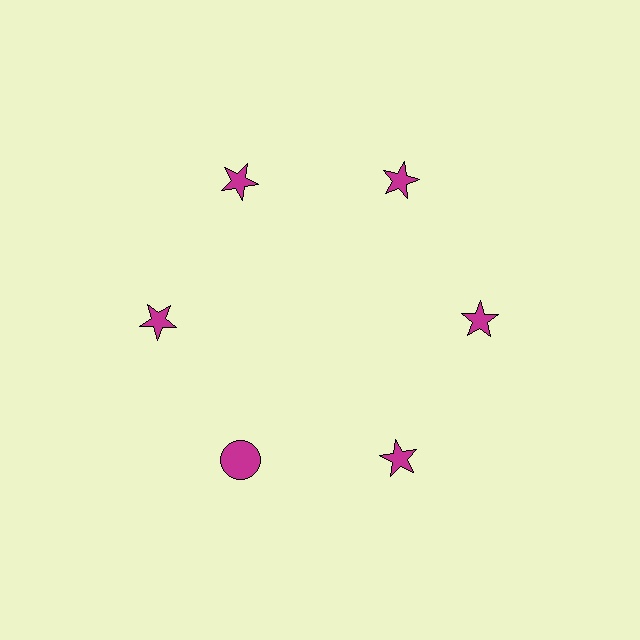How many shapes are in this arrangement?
There are 6 shapes arranged in a ring pattern.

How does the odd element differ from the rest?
It has a different shape: circle instead of star.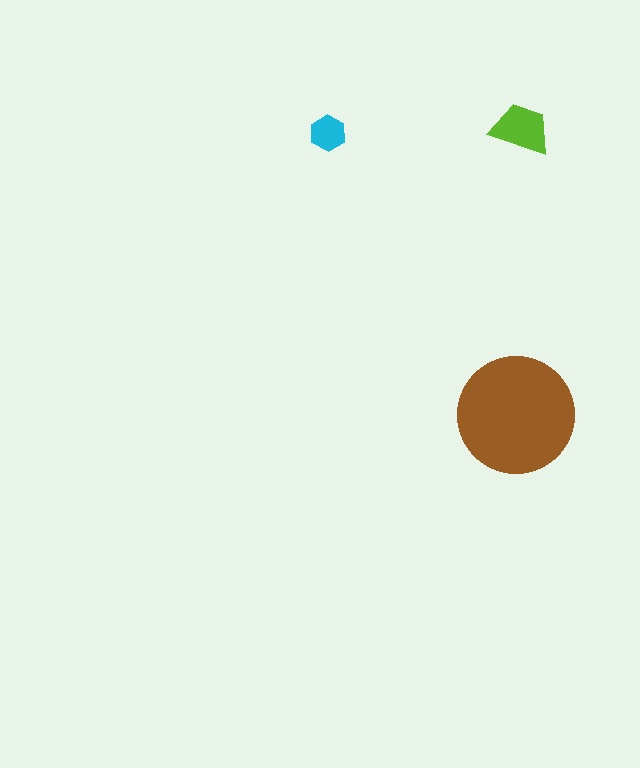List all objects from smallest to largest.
The cyan hexagon, the lime trapezoid, the brown circle.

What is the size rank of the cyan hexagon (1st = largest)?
3rd.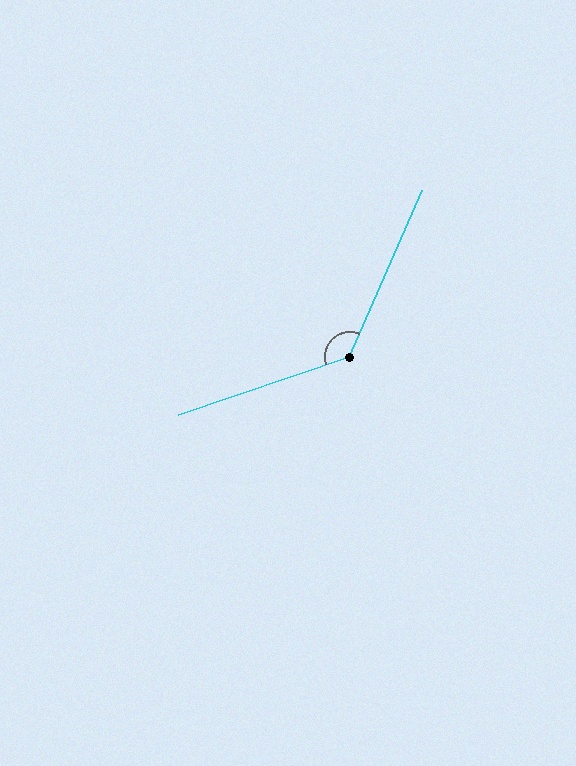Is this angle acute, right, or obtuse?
It is obtuse.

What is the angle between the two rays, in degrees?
Approximately 132 degrees.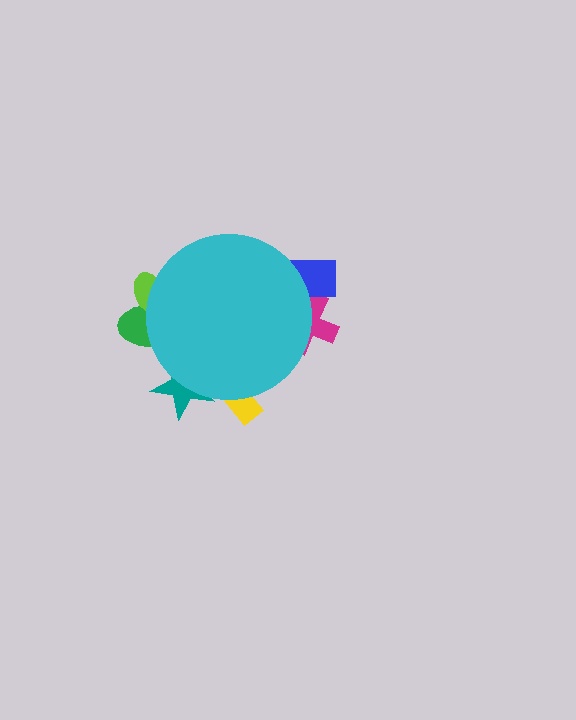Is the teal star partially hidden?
Yes, the teal star is partially hidden behind the cyan circle.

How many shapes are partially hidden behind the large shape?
6 shapes are partially hidden.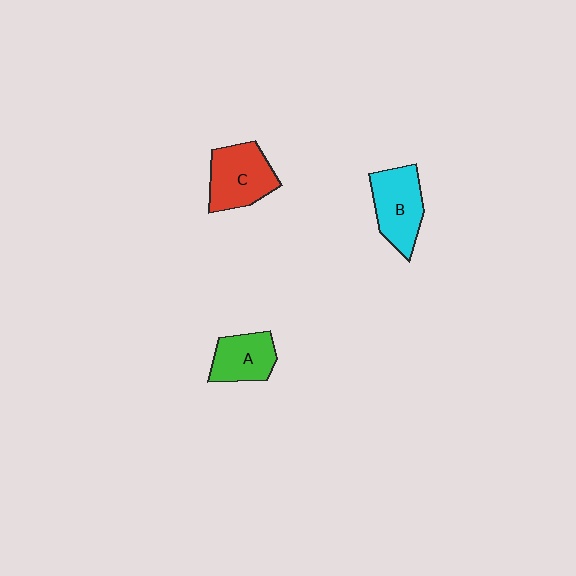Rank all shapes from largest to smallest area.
From largest to smallest: C (red), B (cyan), A (green).